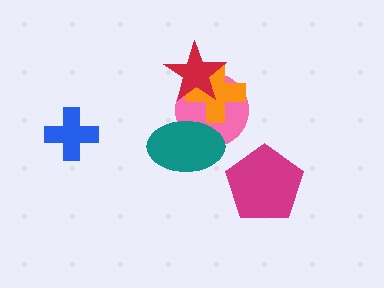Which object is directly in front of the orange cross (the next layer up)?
The teal ellipse is directly in front of the orange cross.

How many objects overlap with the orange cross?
3 objects overlap with the orange cross.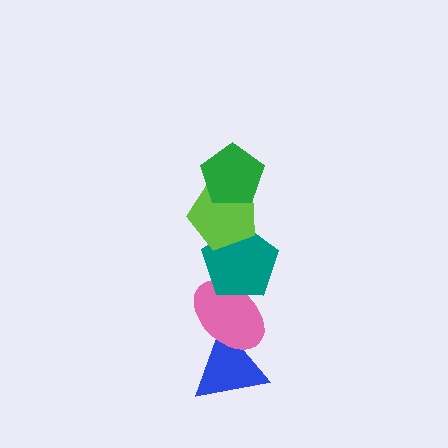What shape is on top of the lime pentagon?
The green pentagon is on top of the lime pentagon.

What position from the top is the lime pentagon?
The lime pentagon is 2nd from the top.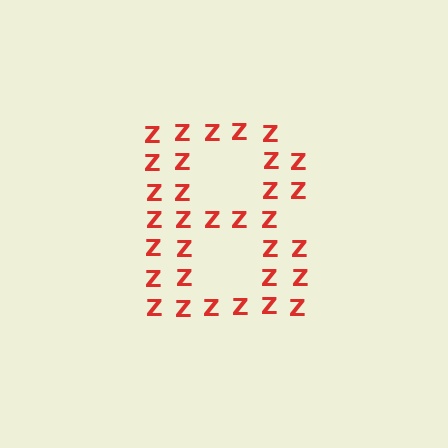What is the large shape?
The large shape is the letter B.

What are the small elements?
The small elements are letter Z's.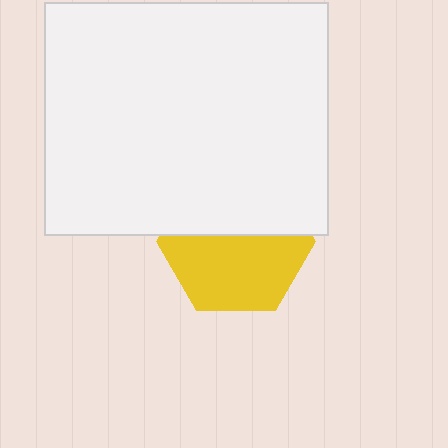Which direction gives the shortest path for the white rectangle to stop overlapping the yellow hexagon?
Moving up gives the shortest separation.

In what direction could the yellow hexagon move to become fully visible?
The yellow hexagon could move down. That would shift it out from behind the white rectangle entirely.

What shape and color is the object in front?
The object in front is a white rectangle.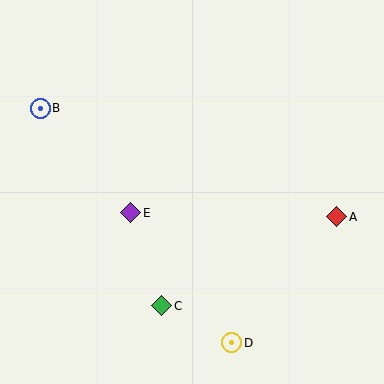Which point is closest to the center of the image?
Point E at (131, 213) is closest to the center.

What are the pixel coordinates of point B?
Point B is at (40, 108).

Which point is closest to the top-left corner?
Point B is closest to the top-left corner.